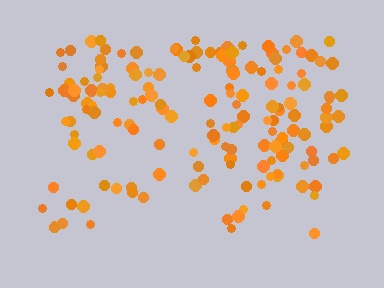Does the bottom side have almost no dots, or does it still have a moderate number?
Still a moderate number, just noticeably fewer than the top.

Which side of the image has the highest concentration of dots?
The top.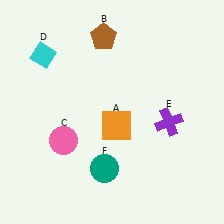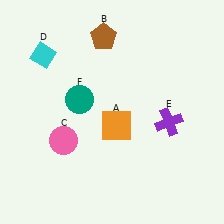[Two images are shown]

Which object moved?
The teal circle (F) moved up.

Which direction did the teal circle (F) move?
The teal circle (F) moved up.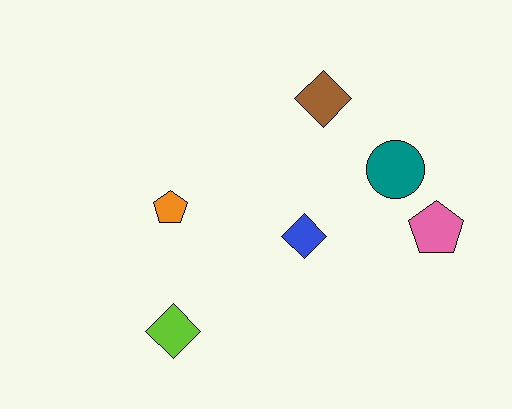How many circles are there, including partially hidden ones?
There is 1 circle.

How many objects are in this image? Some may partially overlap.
There are 6 objects.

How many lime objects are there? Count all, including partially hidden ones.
There is 1 lime object.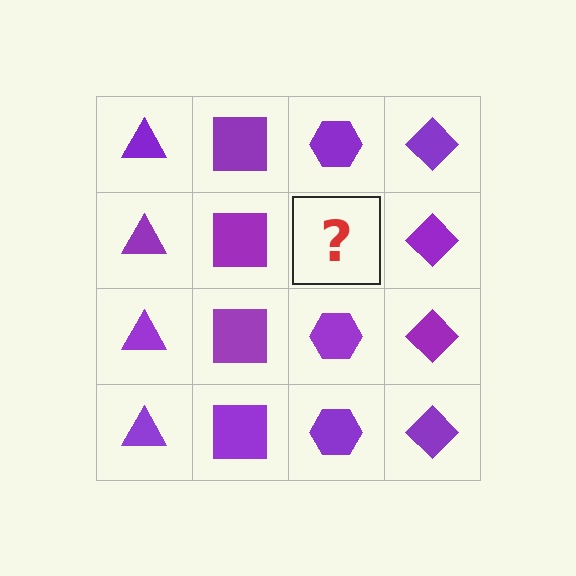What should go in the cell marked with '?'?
The missing cell should contain a purple hexagon.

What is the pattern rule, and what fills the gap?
The rule is that each column has a consistent shape. The gap should be filled with a purple hexagon.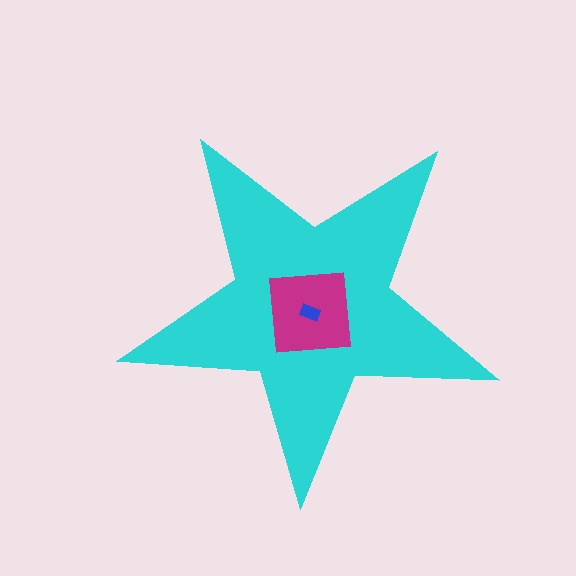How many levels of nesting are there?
3.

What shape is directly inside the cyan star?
The magenta square.